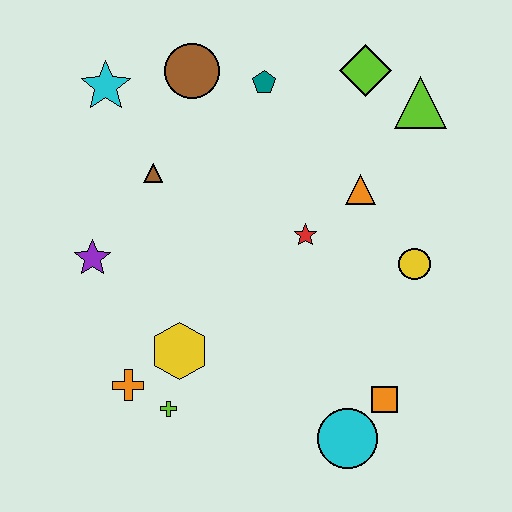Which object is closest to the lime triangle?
The lime diamond is closest to the lime triangle.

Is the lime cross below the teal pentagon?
Yes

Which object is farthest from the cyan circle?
The cyan star is farthest from the cyan circle.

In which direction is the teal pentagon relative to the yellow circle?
The teal pentagon is above the yellow circle.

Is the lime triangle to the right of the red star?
Yes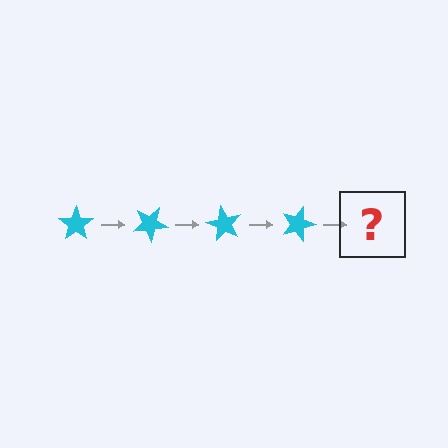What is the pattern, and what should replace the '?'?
The pattern is that the star rotates 30 degrees each step. The '?' should be a cyan star rotated 120 degrees.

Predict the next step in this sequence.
The next step is a cyan star rotated 120 degrees.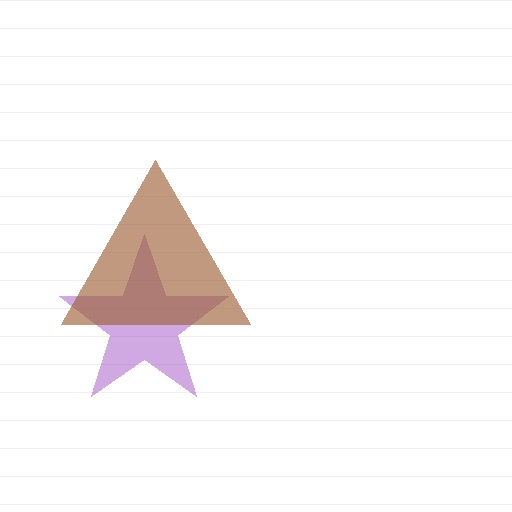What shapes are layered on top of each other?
The layered shapes are: a purple star, a brown triangle.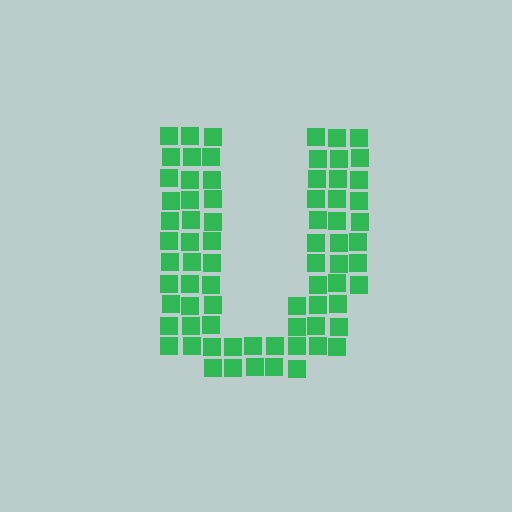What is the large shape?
The large shape is the letter U.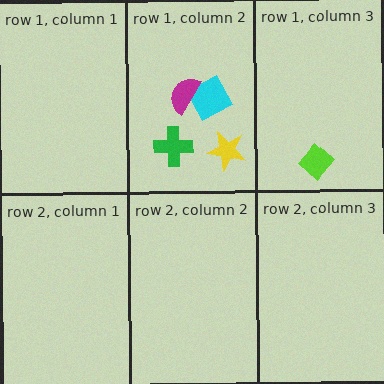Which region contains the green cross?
The row 1, column 2 region.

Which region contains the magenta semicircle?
The row 1, column 2 region.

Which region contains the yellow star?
The row 1, column 2 region.